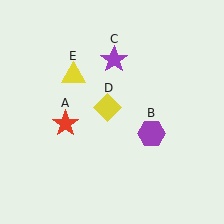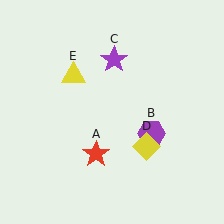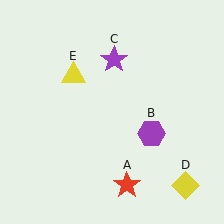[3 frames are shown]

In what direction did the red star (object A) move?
The red star (object A) moved down and to the right.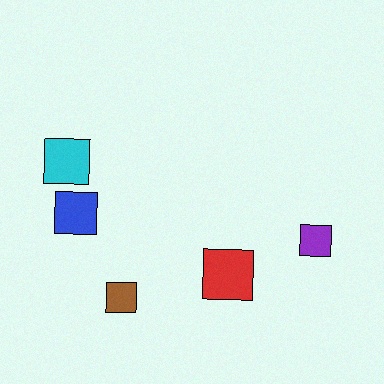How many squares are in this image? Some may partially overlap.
There are 5 squares.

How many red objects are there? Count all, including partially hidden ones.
There is 1 red object.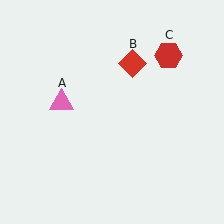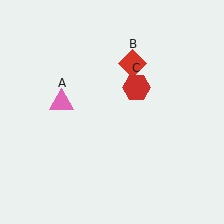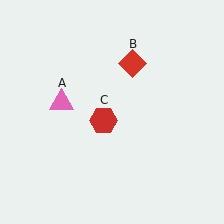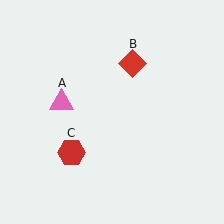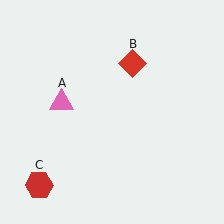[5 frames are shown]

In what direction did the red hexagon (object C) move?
The red hexagon (object C) moved down and to the left.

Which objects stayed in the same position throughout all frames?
Pink triangle (object A) and red diamond (object B) remained stationary.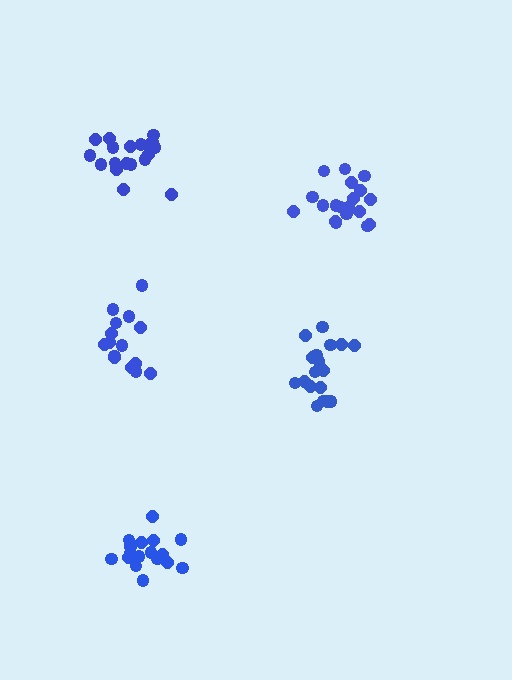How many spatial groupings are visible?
There are 5 spatial groupings.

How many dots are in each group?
Group 1: 18 dots, Group 2: 19 dots, Group 3: 16 dots, Group 4: 17 dots, Group 5: 19 dots (89 total).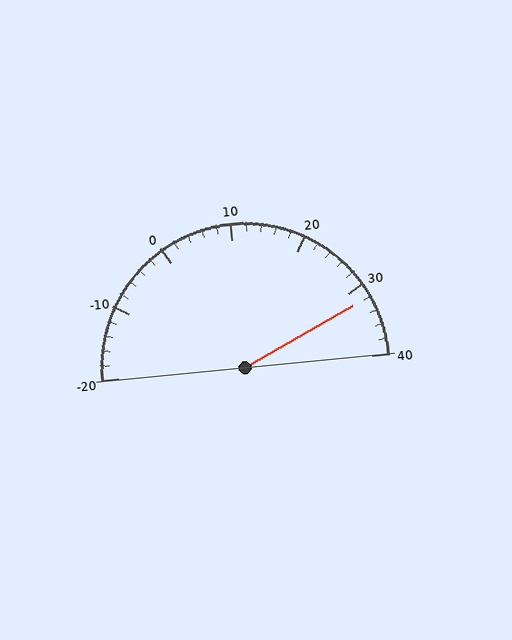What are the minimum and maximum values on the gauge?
The gauge ranges from -20 to 40.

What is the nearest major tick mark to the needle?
The nearest major tick mark is 30.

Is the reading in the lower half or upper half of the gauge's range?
The reading is in the upper half of the range (-20 to 40).